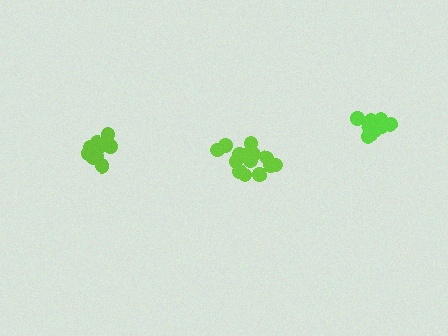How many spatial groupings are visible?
There are 3 spatial groupings.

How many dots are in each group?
Group 1: 12 dots, Group 2: 12 dots, Group 3: 14 dots (38 total).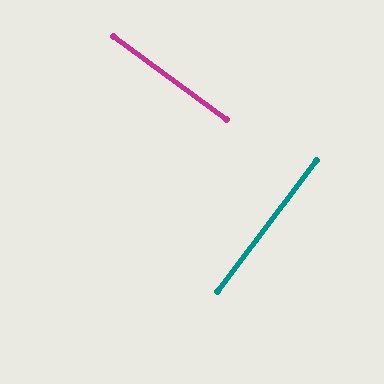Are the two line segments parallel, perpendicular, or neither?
Perpendicular — they meet at approximately 89°.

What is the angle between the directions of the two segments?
Approximately 89 degrees.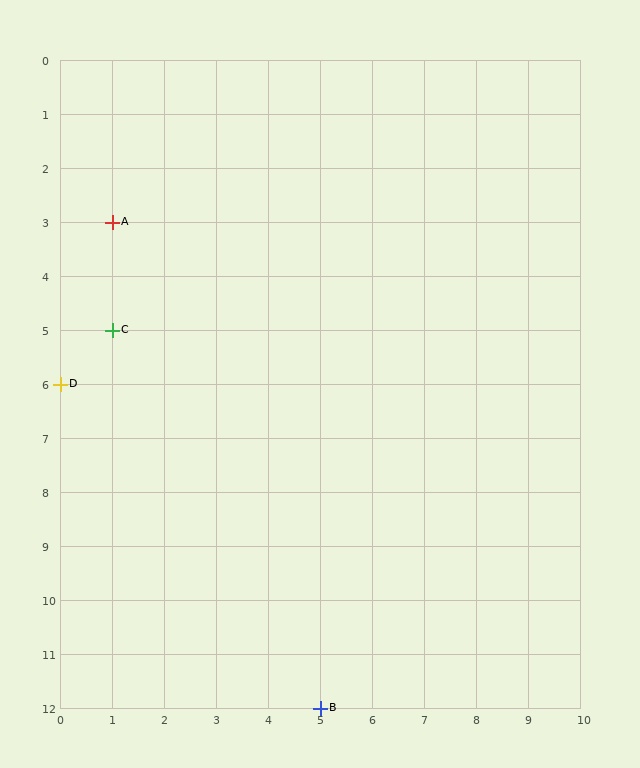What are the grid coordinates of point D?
Point D is at grid coordinates (0, 6).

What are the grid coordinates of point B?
Point B is at grid coordinates (5, 12).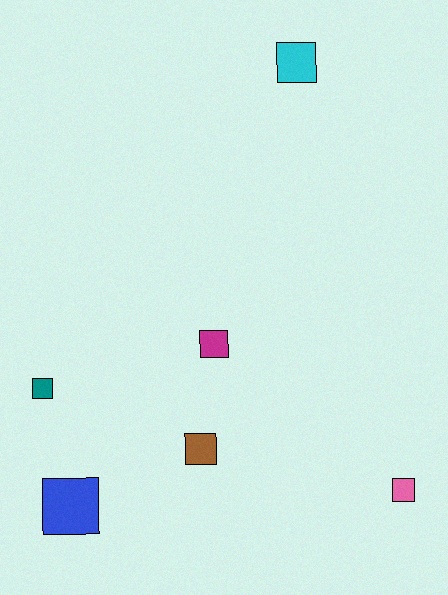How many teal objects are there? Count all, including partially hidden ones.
There is 1 teal object.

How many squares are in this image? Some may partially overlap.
There are 6 squares.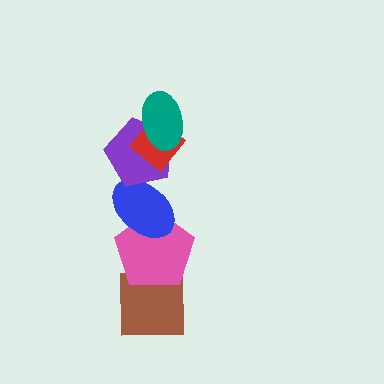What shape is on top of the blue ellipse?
The purple pentagon is on top of the blue ellipse.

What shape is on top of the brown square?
The pink pentagon is on top of the brown square.